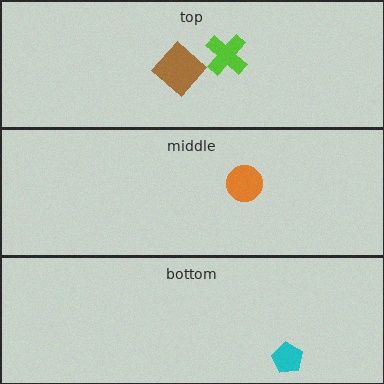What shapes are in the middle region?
The orange circle.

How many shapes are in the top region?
2.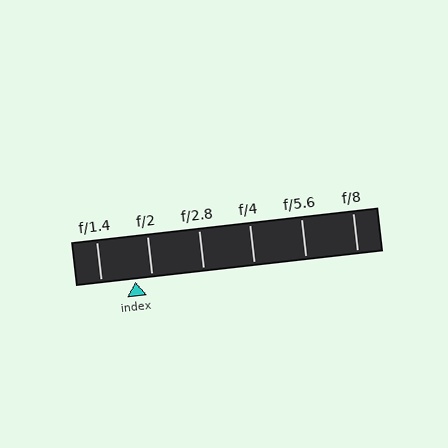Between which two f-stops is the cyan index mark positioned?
The index mark is between f/1.4 and f/2.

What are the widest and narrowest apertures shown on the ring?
The widest aperture shown is f/1.4 and the narrowest is f/8.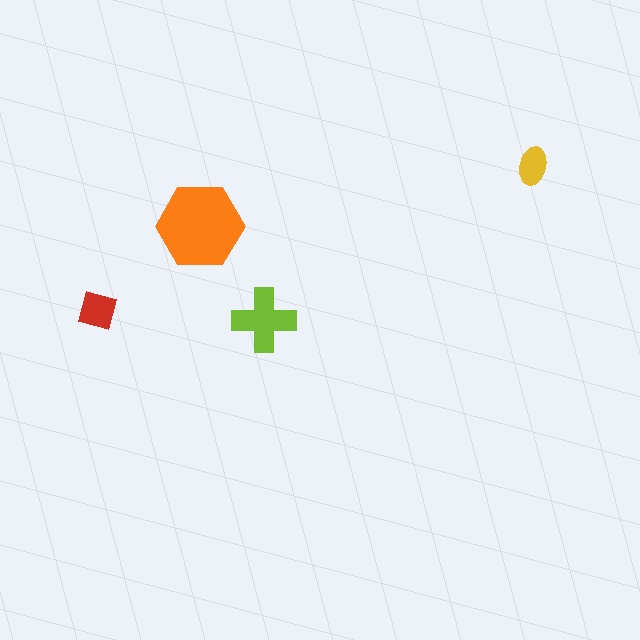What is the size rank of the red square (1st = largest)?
3rd.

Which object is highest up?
The yellow ellipse is topmost.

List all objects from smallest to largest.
The yellow ellipse, the red square, the lime cross, the orange hexagon.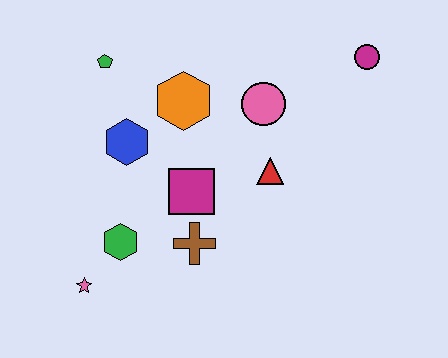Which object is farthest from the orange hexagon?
The pink star is farthest from the orange hexagon.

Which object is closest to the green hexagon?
The pink star is closest to the green hexagon.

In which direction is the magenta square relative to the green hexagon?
The magenta square is to the right of the green hexagon.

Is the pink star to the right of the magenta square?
No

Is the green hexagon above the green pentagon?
No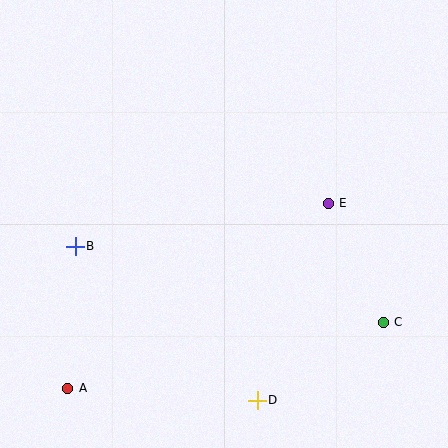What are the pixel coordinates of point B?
Point B is at (75, 246).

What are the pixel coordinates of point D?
Point D is at (257, 400).